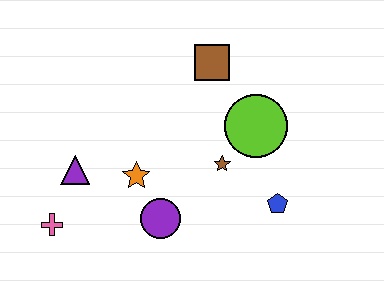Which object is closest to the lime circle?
The brown star is closest to the lime circle.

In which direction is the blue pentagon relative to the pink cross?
The blue pentagon is to the right of the pink cross.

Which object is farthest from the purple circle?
The brown square is farthest from the purple circle.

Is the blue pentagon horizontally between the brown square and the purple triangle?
No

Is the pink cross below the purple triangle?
Yes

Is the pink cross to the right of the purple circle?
No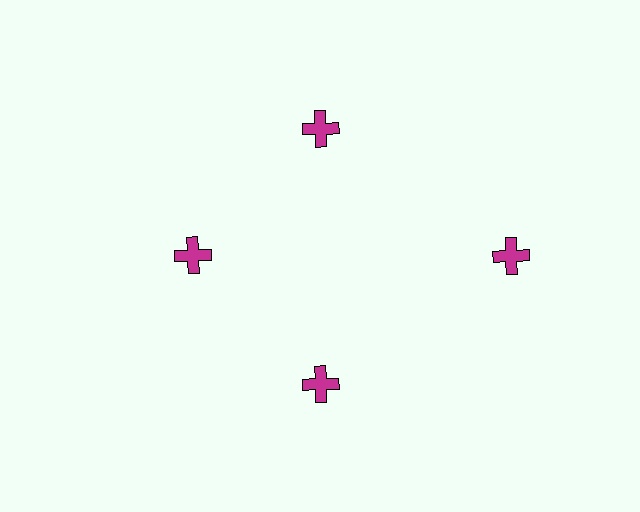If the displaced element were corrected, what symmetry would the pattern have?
It would have 4-fold rotational symmetry — the pattern would map onto itself every 90 degrees.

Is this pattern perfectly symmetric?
No. The 4 magenta crosses are arranged in a ring, but one element near the 3 o'clock position is pushed outward from the center, breaking the 4-fold rotational symmetry.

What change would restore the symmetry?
The symmetry would be restored by moving it inward, back onto the ring so that all 4 crosses sit at equal angles and equal distance from the center.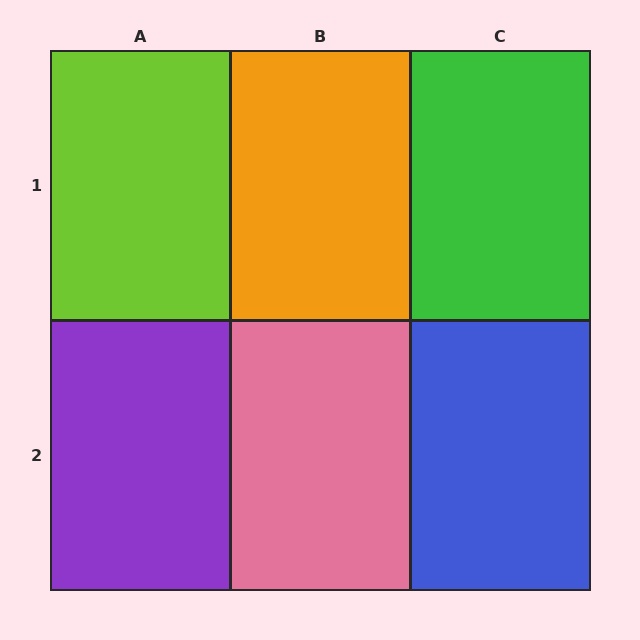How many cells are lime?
1 cell is lime.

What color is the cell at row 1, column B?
Orange.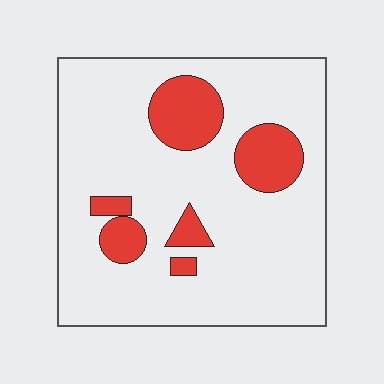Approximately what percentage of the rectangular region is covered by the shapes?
Approximately 15%.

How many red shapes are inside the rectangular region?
6.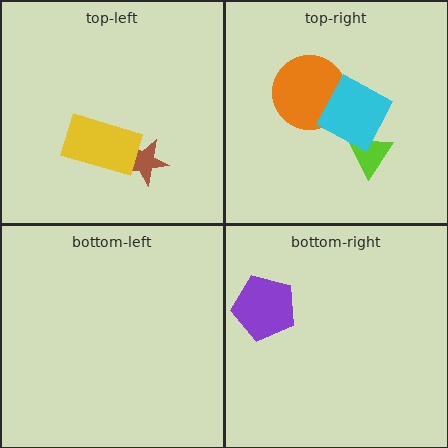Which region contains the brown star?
The top-left region.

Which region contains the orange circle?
The top-right region.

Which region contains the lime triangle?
The top-right region.